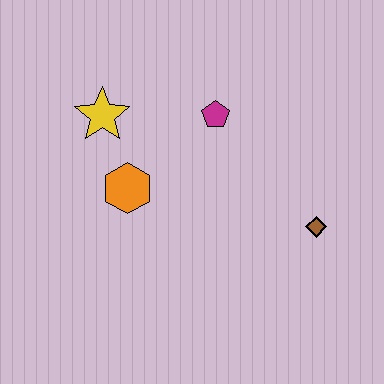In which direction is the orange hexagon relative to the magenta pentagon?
The orange hexagon is to the left of the magenta pentagon.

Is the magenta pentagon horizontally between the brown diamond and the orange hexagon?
Yes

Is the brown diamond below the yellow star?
Yes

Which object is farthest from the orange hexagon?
The brown diamond is farthest from the orange hexagon.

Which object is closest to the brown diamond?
The magenta pentagon is closest to the brown diamond.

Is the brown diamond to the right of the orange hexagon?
Yes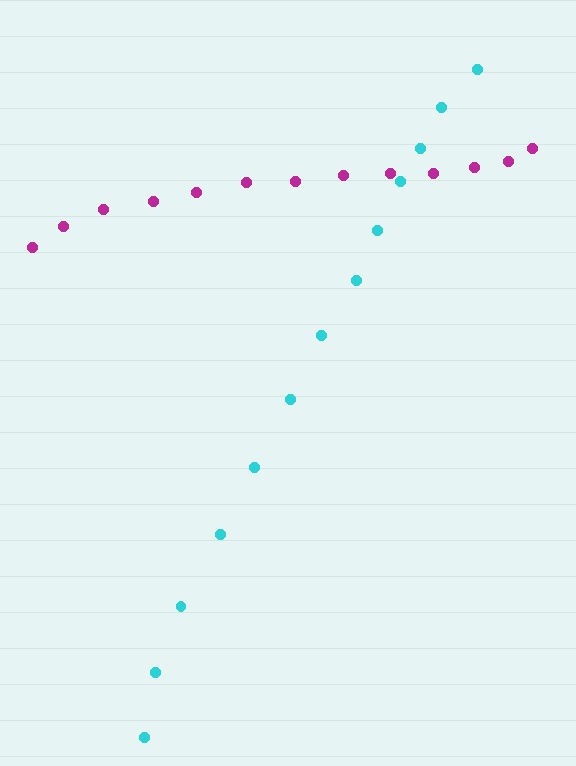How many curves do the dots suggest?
There are 2 distinct paths.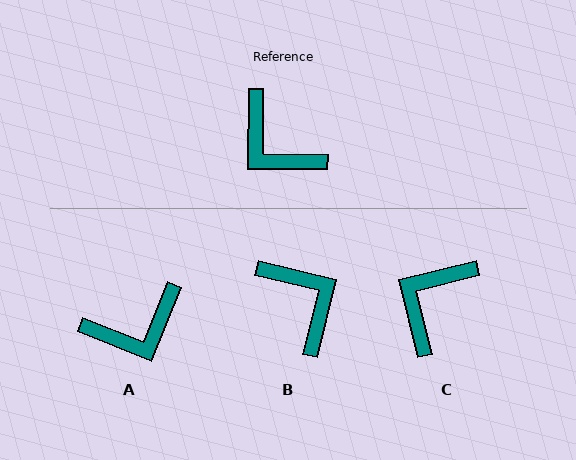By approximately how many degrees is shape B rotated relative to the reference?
Approximately 167 degrees counter-clockwise.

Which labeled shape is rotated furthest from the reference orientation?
B, about 167 degrees away.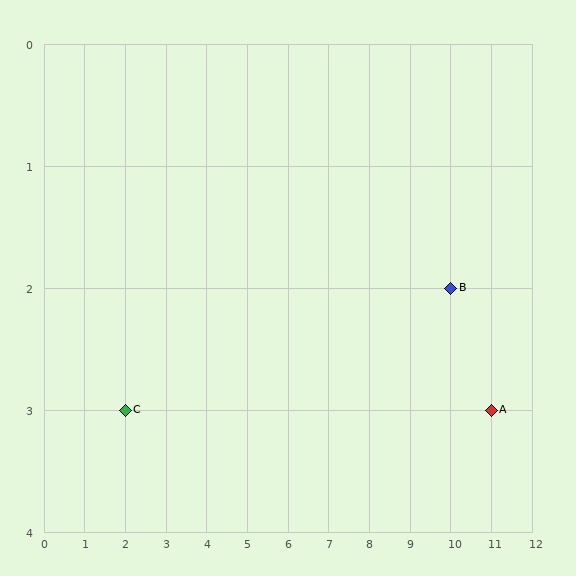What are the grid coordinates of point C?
Point C is at grid coordinates (2, 3).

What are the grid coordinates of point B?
Point B is at grid coordinates (10, 2).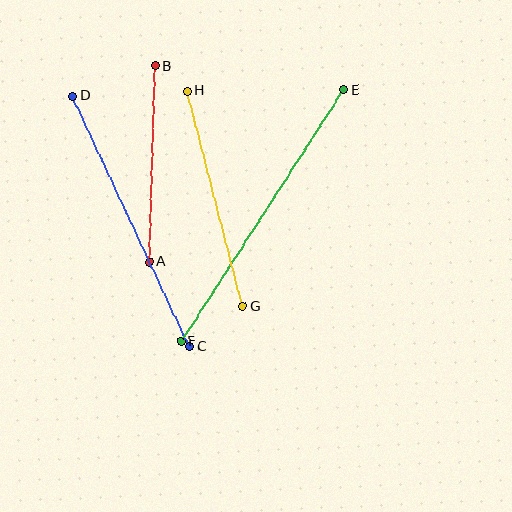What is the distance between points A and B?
The distance is approximately 196 pixels.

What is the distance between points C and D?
The distance is approximately 277 pixels.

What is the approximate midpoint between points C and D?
The midpoint is at approximately (131, 221) pixels.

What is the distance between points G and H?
The distance is approximately 222 pixels.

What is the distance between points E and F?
The distance is approximately 300 pixels.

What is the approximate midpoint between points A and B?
The midpoint is at approximately (152, 164) pixels.